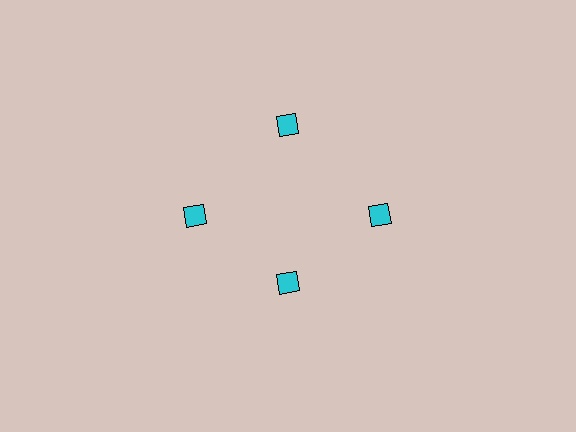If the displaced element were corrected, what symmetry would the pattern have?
It would have 4-fold rotational symmetry — the pattern would map onto itself every 90 degrees.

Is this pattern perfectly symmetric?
No. The 4 cyan diamonds are arranged in a ring, but one element near the 6 o'clock position is pulled inward toward the center, breaking the 4-fold rotational symmetry.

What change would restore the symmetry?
The symmetry would be restored by moving it outward, back onto the ring so that all 4 diamonds sit at equal angles and equal distance from the center.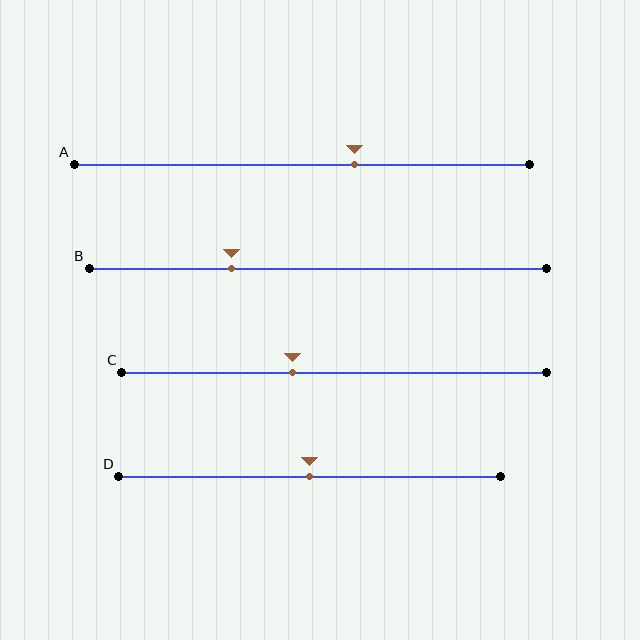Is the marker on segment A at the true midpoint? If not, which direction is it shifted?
No, the marker on segment A is shifted to the right by about 12% of the segment length.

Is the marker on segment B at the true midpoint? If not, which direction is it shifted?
No, the marker on segment B is shifted to the left by about 19% of the segment length.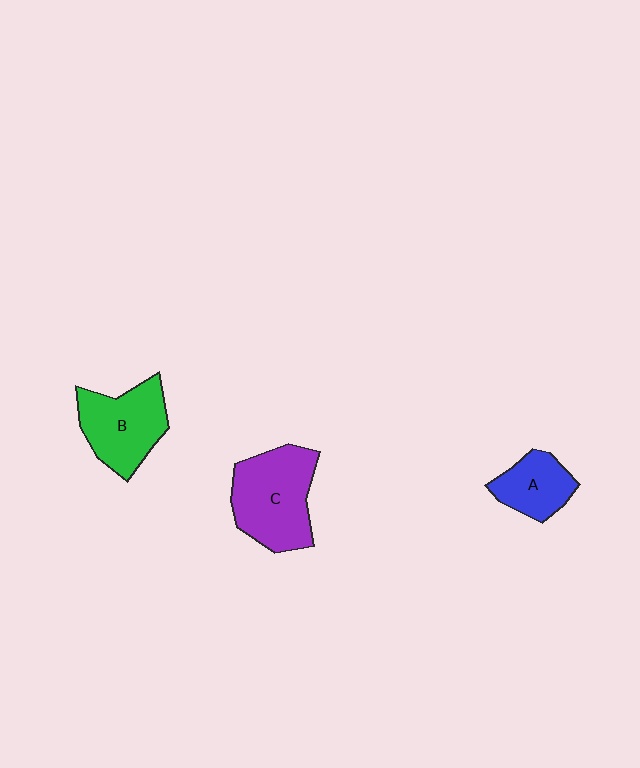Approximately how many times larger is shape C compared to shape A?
Approximately 1.8 times.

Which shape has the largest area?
Shape C (purple).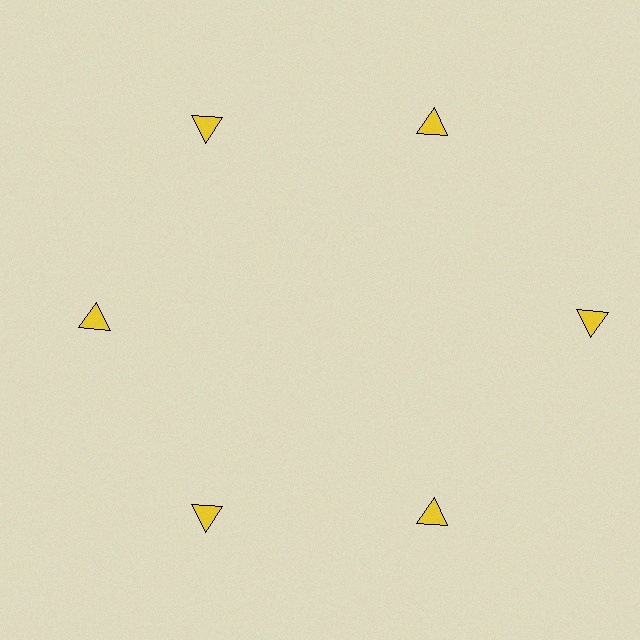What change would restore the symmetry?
The symmetry would be restored by moving it inward, back onto the ring so that all 6 triangles sit at equal angles and equal distance from the center.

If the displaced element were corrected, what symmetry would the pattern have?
It would have 6-fold rotational symmetry — the pattern would map onto itself every 60 degrees.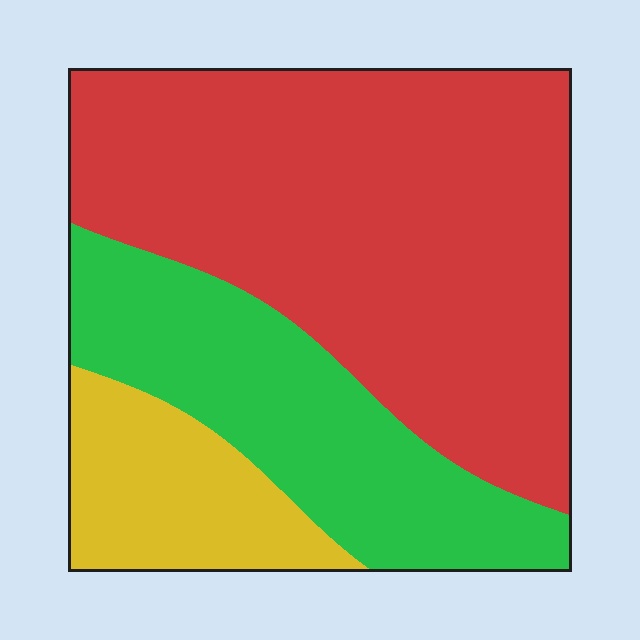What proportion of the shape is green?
Green takes up about one quarter (1/4) of the shape.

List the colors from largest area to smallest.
From largest to smallest: red, green, yellow.